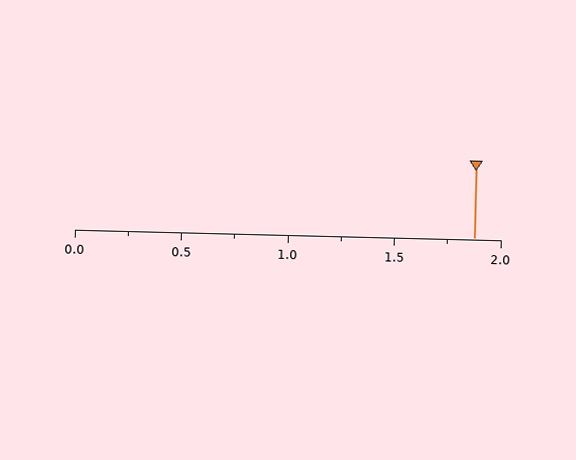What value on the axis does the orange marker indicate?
The marker indicates approximately 1.88.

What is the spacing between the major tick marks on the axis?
The major ticks are spaced 0.5 apart.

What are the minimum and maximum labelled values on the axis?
The axis runs from 0.0 to 2.0.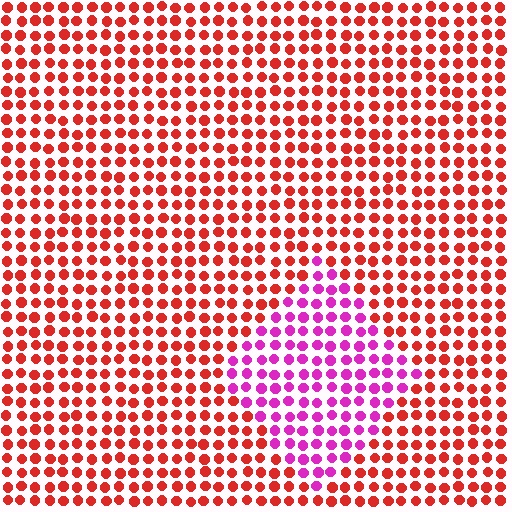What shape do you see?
I see a diamond.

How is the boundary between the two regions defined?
The boundary is defined purely by a slight shift in hue (about 52 degrees). Spacing, size, and orientation are identical on both sides.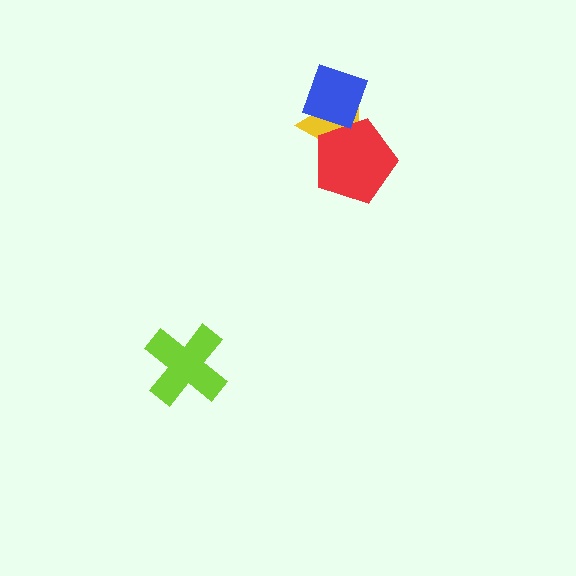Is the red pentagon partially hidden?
Yes, it is partially covered by another shape.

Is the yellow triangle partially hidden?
Yes, it is partially covered by another shape.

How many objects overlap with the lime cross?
0 objects overlap with the lime cross.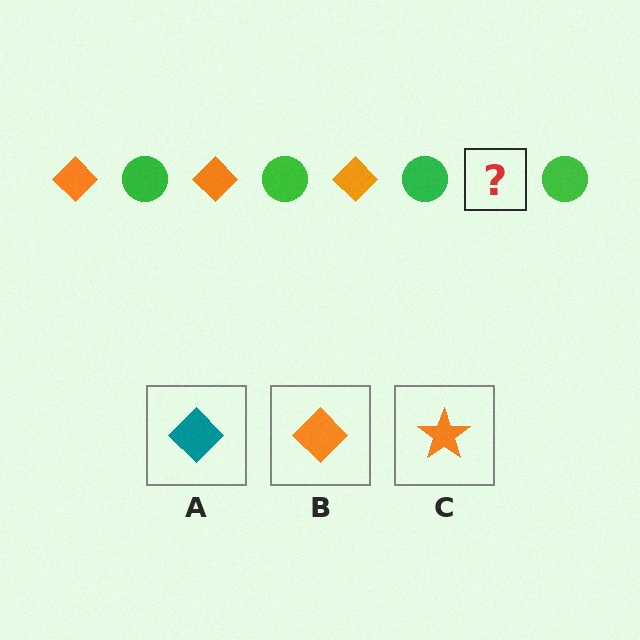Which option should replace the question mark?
Option B.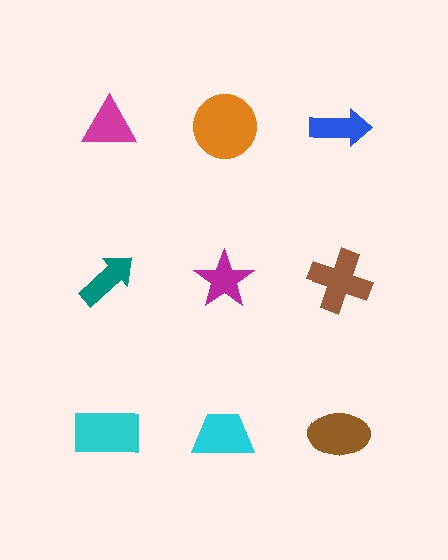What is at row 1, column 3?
A blue arrow.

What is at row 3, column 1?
A cyan rectangle.